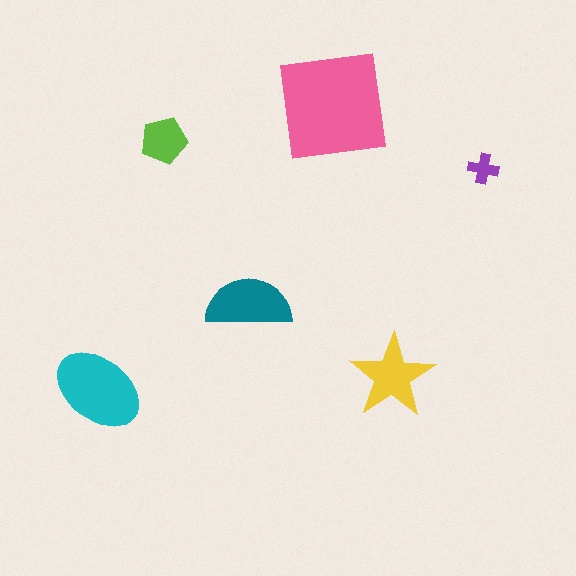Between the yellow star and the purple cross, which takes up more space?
The yellow star.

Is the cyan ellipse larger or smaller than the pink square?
Smaller.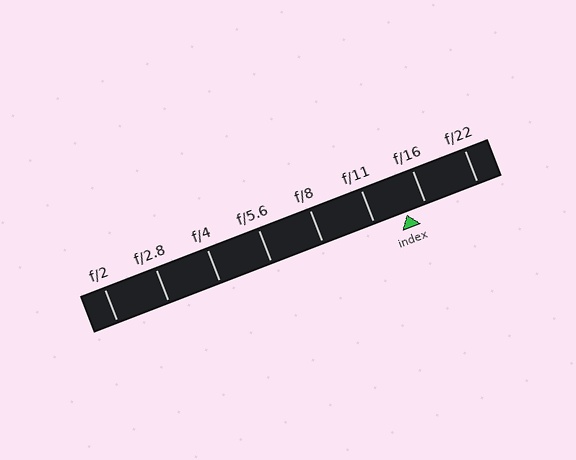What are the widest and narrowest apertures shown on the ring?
The widest aperture shown is f/2 and the narrowest is f/22.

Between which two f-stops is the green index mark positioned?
The index mark is between f/11 and f/16.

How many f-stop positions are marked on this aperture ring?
There are 8 f-stop positions marked.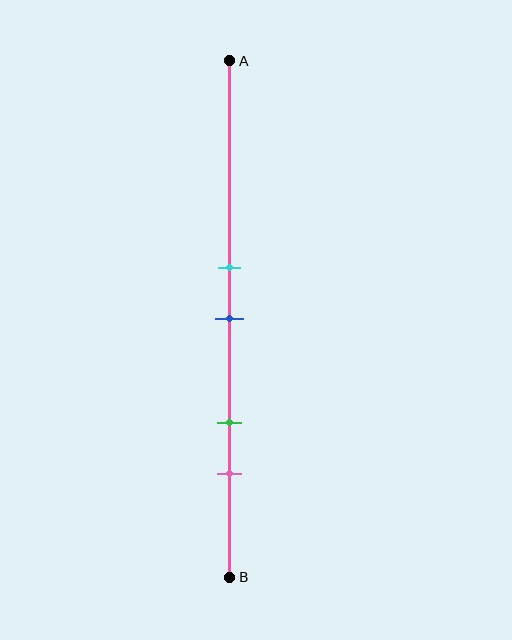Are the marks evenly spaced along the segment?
No, the marks are not evenly spaced.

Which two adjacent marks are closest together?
The cyan and blue marks are the closest adjacent pair.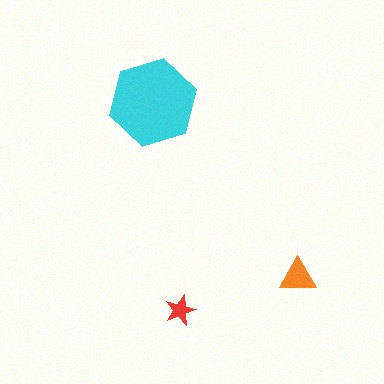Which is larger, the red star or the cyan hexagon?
The cyan hexagon.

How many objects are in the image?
There are 3 objects in the image.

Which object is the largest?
The cyan hexagon.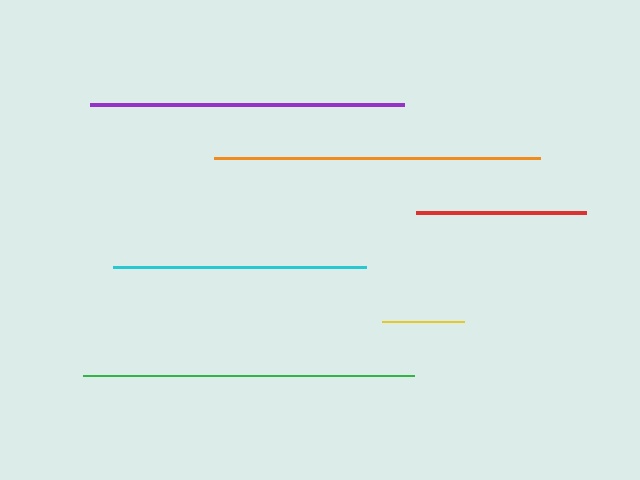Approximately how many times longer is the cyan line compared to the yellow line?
The cyan line is approximately 3.1 times the length of the yellow line.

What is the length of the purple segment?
The purple segment is approximately 315 pixels long.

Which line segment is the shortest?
The yellow line is the shortest at approximately 82 pixels.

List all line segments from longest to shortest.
From longest to shortest: green, orange, purple, cyan, red, yellow.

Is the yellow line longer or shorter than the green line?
The green line is longer than the yellow line.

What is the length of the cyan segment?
The cyan segment is approximately 253 pixels long.